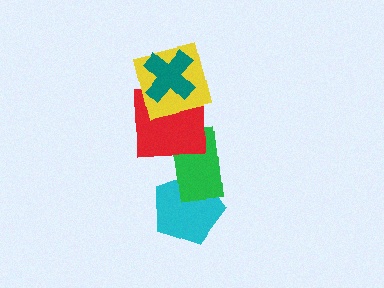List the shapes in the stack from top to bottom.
From top to bottom: the teal cross, the yellow square, the red square, the green rectangle, the cyan pentagon.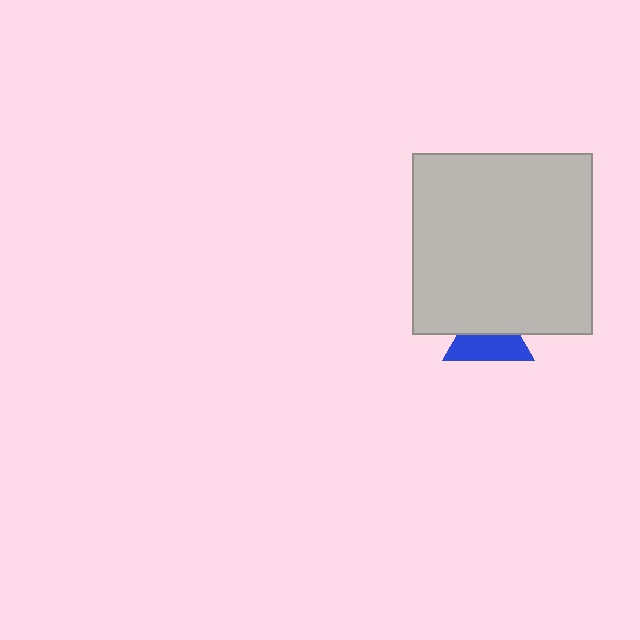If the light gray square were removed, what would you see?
You would see the complete blue triangle.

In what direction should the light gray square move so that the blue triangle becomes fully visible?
The light gray square should move up. That is the shortest direction to clear the overlap and leave the blue triangle fully visible.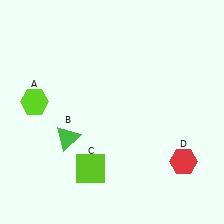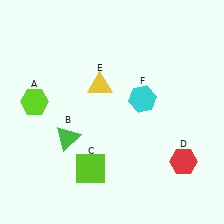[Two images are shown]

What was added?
A yellow triangle (E), a cyan hexagon (F) were added in Image 2.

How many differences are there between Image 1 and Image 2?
There are 2 differences between the two images.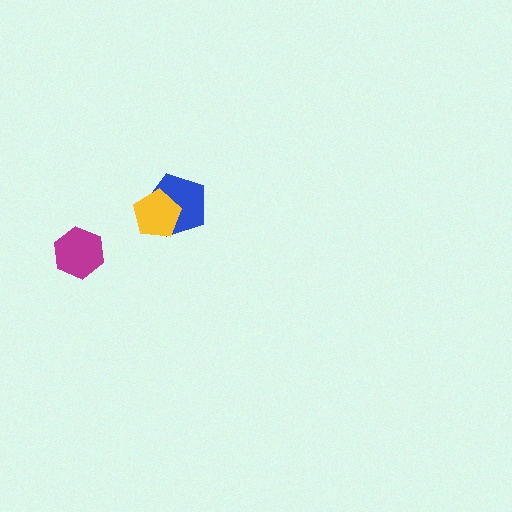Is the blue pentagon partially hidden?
Yes, it is partially covered by another shape.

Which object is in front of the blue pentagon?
The yellow pentagon is in front of the blue pentagon.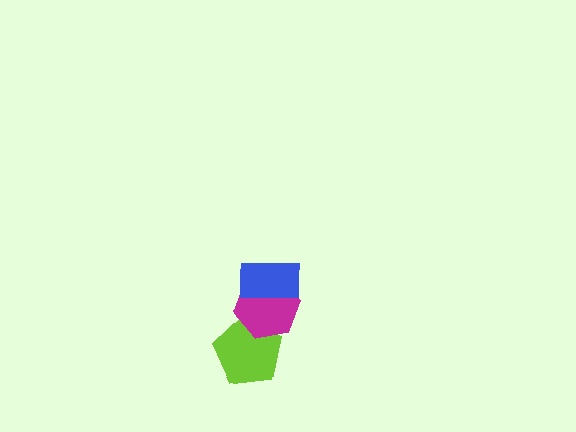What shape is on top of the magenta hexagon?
The blue rectangle is on top of the magenta hexagon.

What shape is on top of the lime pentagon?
The magenta hexagon is on top of the lime pentagon.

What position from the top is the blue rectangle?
The blue rectangle is 1st from the top.